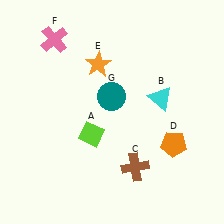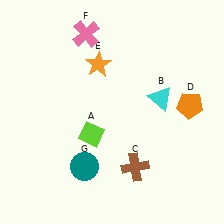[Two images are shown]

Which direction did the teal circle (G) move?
The teal circle (G) moved down.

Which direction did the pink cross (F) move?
The pink cross (F) moved right.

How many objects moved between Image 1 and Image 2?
3 objects moved between the two images.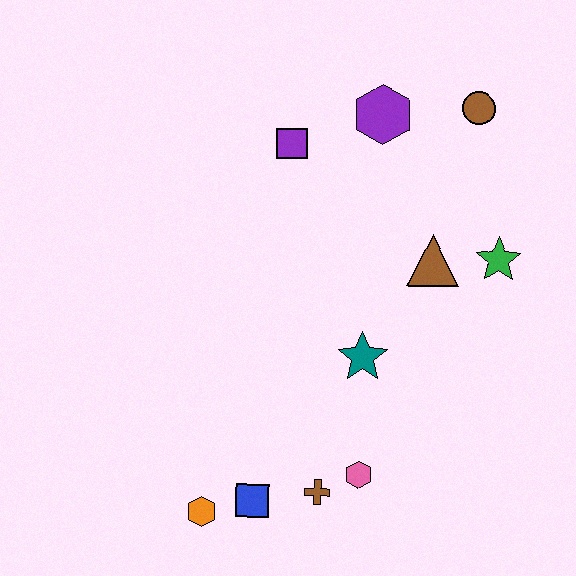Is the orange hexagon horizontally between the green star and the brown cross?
No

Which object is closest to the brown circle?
The purple hexagon is closest to the brown circle.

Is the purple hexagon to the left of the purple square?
No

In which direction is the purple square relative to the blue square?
The purple square is above the blue square.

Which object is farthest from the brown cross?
The brown circle is farthest from the brown cross.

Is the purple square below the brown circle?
Yes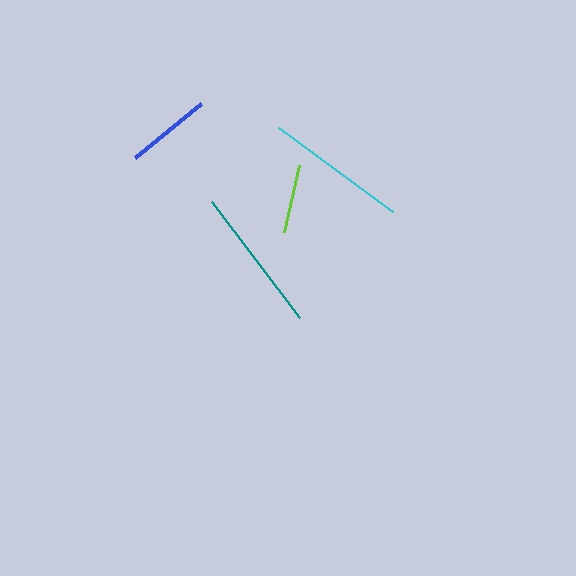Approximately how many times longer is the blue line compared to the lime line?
The blue line is approximately 1.2 times the length of the lime line.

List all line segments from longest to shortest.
From longest to shortest: teal, cyan, blue, lime.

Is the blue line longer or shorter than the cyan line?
The cyan line is longer than the blue line.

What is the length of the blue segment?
The blue segment is approximately 85 pixels long.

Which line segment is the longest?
The teal line is the longest at approximately 146 pixels.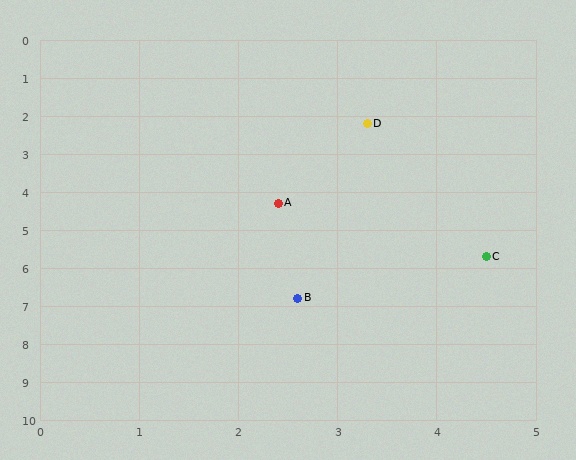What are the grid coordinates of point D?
Point D is at approximately (3.3, 2.2).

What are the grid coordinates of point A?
Point A is at approximately (2.4, 4.3).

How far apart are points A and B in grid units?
Points A and B are about 2.5 grid units apart.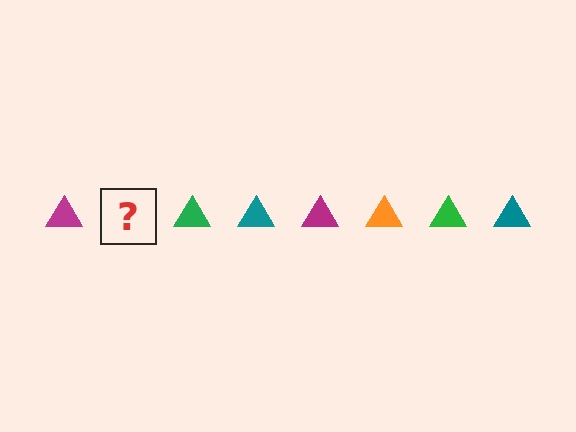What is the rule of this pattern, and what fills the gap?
The rule is that the pattern cycles through magenta, orange, green, teal triangles. The gap should be filled with an orange triangle.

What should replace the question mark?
The question mark should be replaced with an orange triangle.